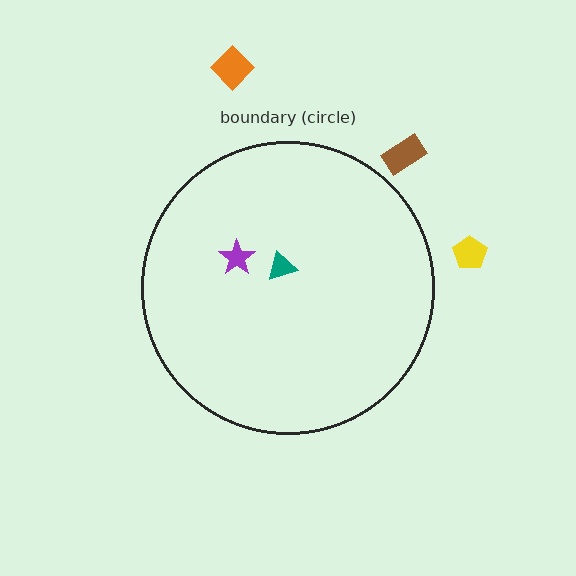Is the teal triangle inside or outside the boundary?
Inside.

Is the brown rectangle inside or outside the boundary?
Outside.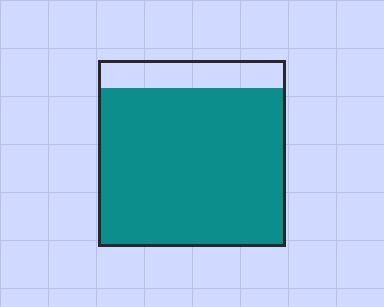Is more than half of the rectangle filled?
Yes.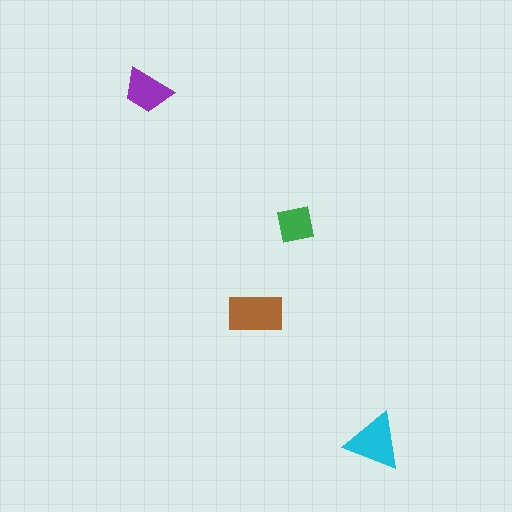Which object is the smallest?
The green square.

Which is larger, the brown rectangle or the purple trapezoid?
The brown rectangle.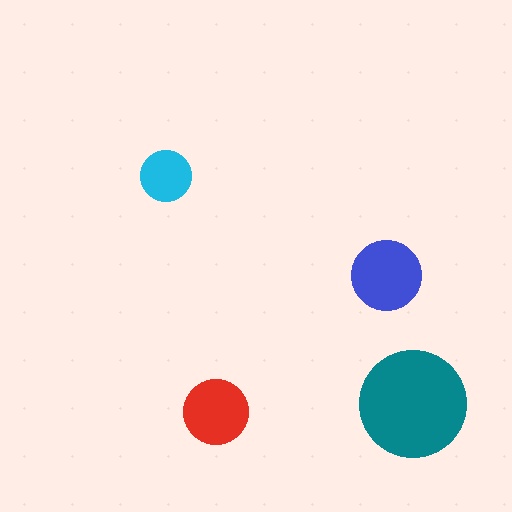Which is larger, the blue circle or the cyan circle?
The blue one.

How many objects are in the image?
There are 4 objects in the image.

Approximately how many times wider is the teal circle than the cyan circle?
About 2 times wider.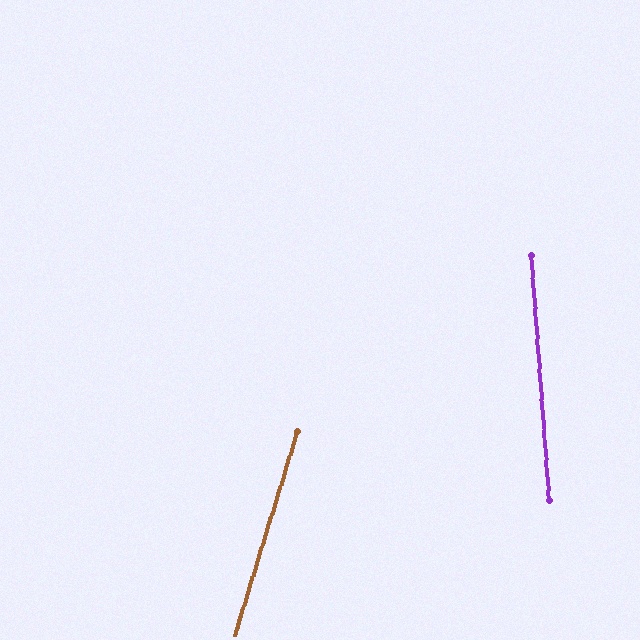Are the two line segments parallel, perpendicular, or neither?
Neither parallel nor perpendicular — they differ by about 21°.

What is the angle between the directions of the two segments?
Approximately 21 degrees.